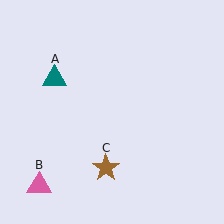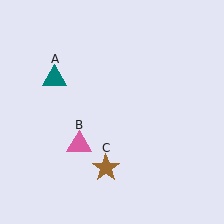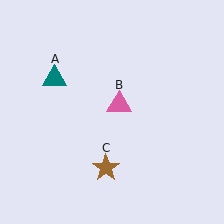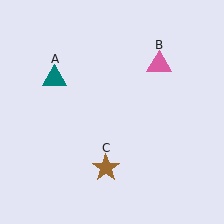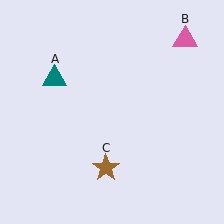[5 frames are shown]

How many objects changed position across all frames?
1 object changed position: pink triangle (object B).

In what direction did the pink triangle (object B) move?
The pink triangle (object B) moved up and to the right.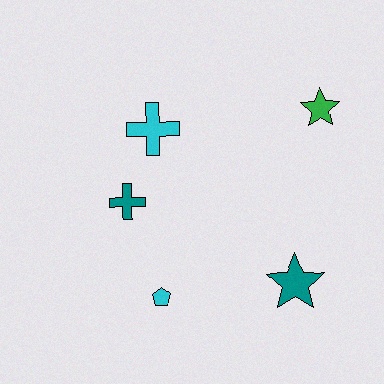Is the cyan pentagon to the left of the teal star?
Yes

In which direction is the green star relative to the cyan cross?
The green star is to the right of the cyan cross.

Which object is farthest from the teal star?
The cyan cross is farthest from the teal star.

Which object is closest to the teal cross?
The cyan cross is closest to the teal cross.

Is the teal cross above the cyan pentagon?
Yes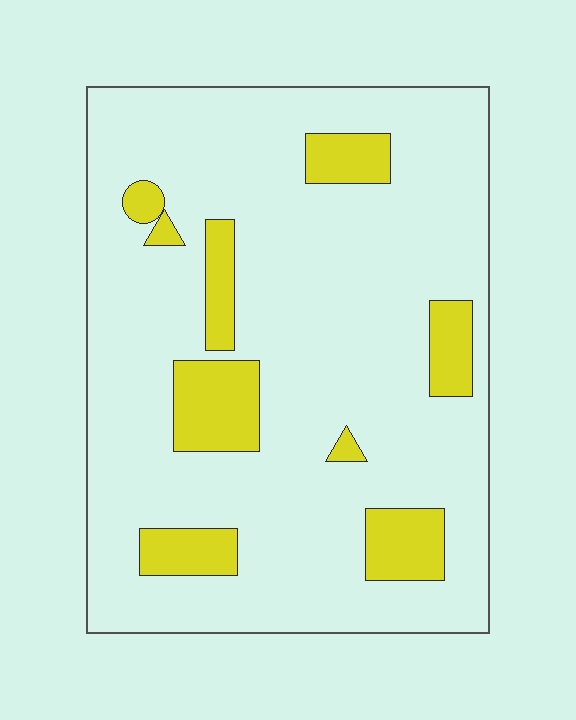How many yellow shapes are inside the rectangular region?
9.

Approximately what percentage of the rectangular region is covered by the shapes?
Approximately 15%.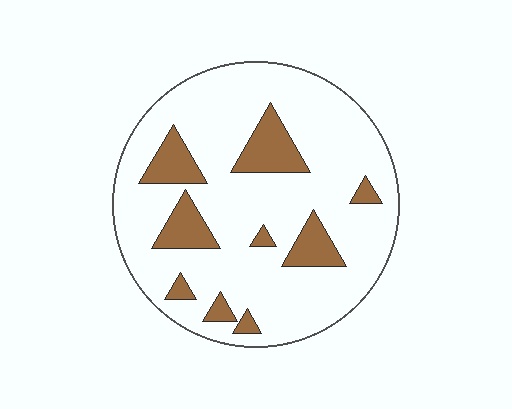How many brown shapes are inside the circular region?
9.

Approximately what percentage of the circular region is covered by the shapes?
Approximately 20%.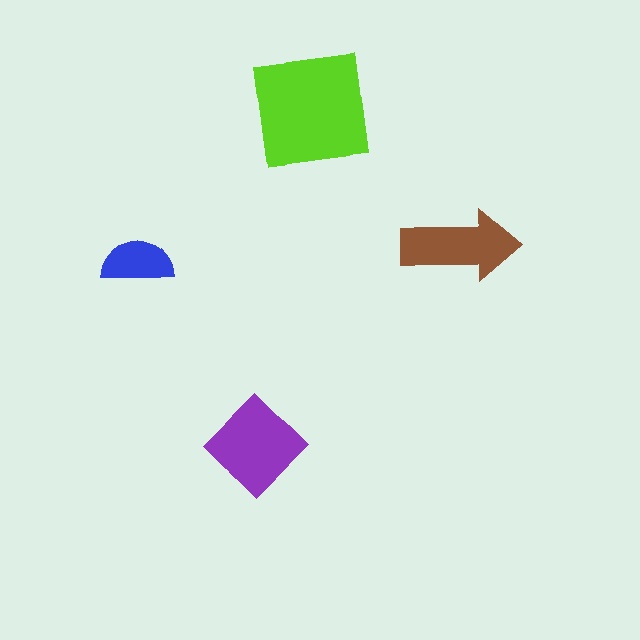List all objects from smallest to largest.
The blue semicircle, the brown arrow, the purple diamond, the lime square.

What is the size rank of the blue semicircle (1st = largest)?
4th.